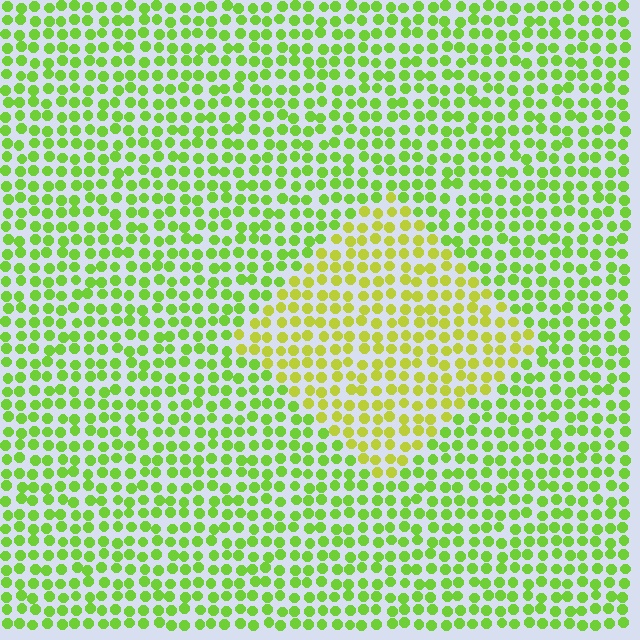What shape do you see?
I see a diamond.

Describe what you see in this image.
The image is filled with small lime elements in a uniform arrangement. A diamond-shaped region is visible where the elements are tinted to a slightly different hue, forming a subtle color boundary.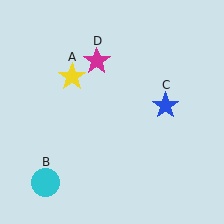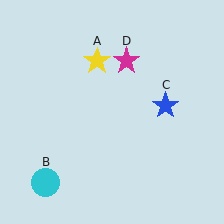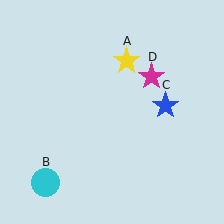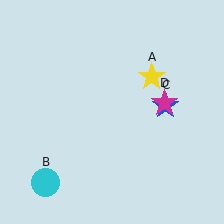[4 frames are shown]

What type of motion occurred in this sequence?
The yellow star (object A), magenta star (object D) rotated clockwise around the center of the scene.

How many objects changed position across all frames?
2 objects changed position: yellow star (object A), magenta star (object D).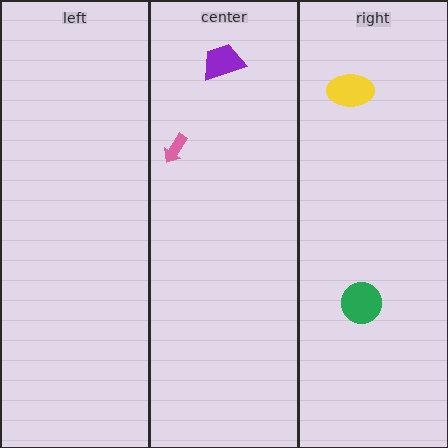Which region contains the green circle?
The right region.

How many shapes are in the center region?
2.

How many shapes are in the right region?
2.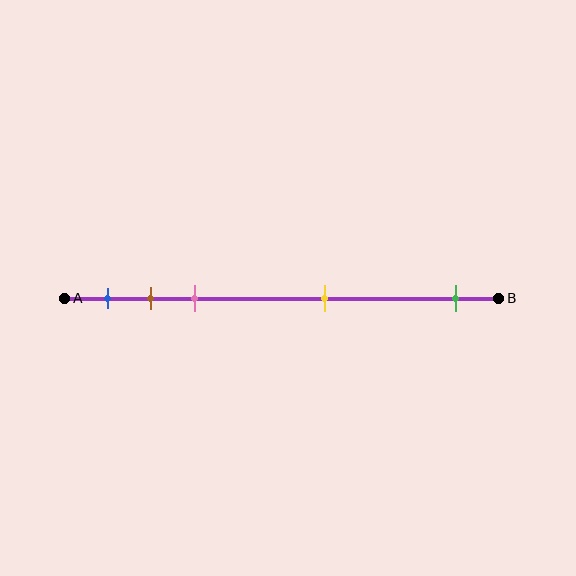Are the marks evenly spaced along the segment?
No, the marks are not evenly spaced.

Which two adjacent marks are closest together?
The brown and pink marks are the closest adjacent pair.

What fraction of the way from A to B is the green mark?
The green mark is approximately 90% (0.9) of the way from A to B.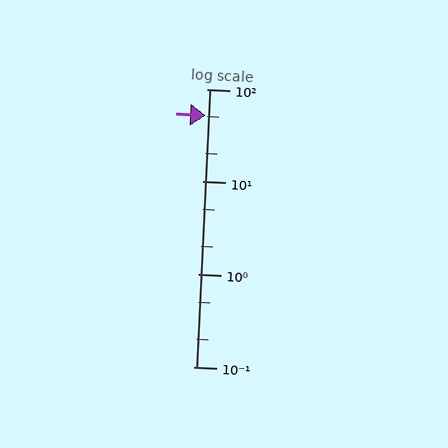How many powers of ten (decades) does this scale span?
The scale spans 3 decades, from 0.1 to 100.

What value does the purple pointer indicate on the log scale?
The pointer indicates approximately 52.